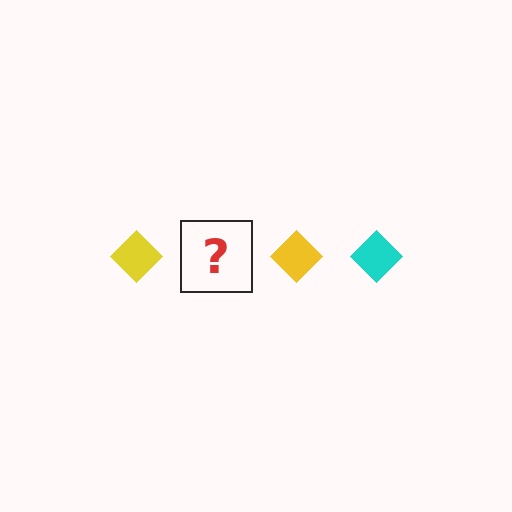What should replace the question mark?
The question mark should be replaced with a cyan diamond.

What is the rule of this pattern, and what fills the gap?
The rule is that the pattern cycles through yellow, cyan diamonds. The gap should be filled with a cyan diamond.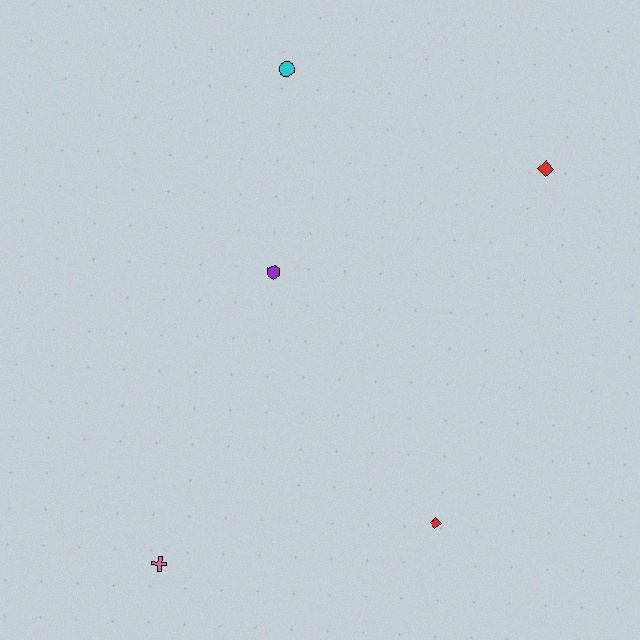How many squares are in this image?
There are no squares.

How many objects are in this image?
There are 5 objects.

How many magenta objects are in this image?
There are no magenta objects.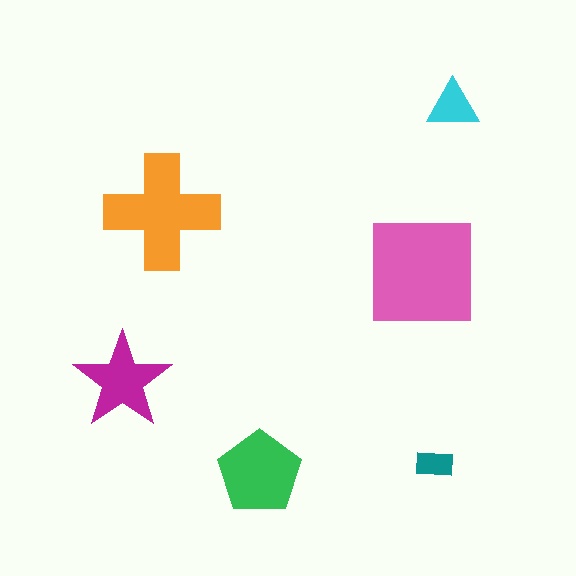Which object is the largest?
The pink square.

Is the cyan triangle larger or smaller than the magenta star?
Smaller.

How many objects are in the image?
There are 6 objects in the image.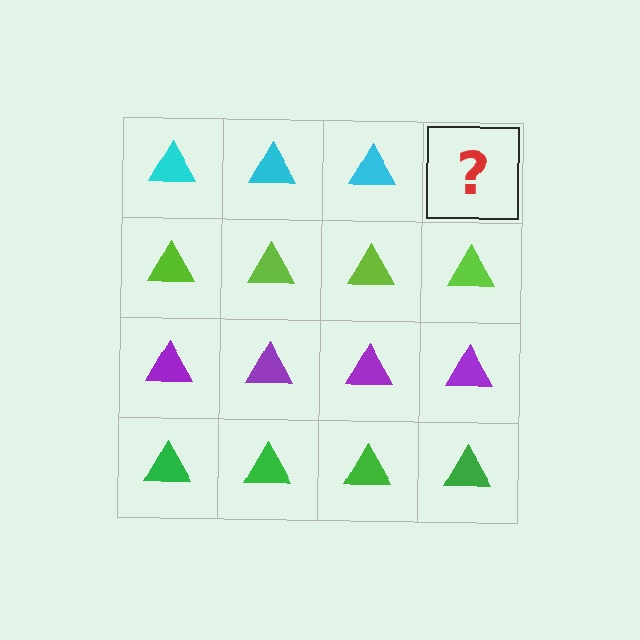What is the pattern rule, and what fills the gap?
The rule is that each row has a consistent color. The gap should be filled with a cyan triangle.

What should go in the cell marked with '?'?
The missing cell should contain a cyan triangle.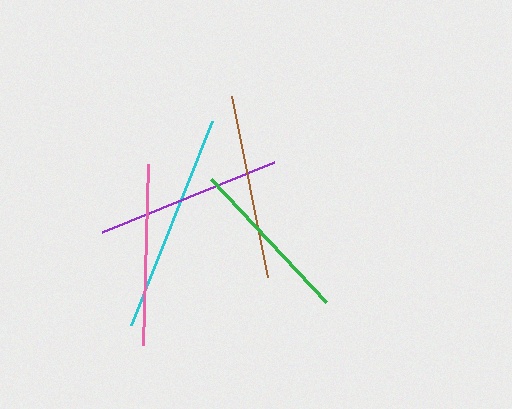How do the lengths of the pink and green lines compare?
The pink and green lines are approximately the same length.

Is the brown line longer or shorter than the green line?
The brown line is longer than the green line.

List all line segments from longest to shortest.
From longest to shortest: cyan, purple, brown, pink, green.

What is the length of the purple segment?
The purple segment is approximately 185 pixels long.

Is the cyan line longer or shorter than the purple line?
The cyan line is longer than the purple line.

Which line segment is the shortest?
The green line is the shortest at approximately 168 pixels.